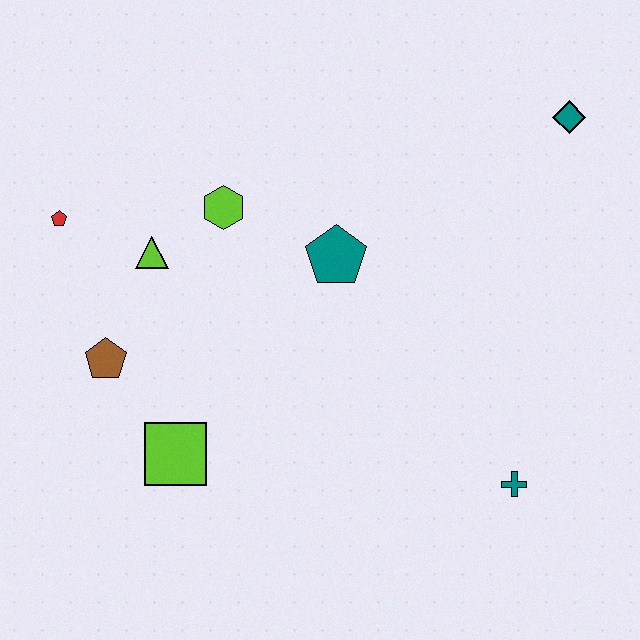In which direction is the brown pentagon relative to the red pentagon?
The brown pentagon is below the red pentagon.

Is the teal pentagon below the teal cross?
No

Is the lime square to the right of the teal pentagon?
No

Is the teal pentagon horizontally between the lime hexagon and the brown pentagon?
No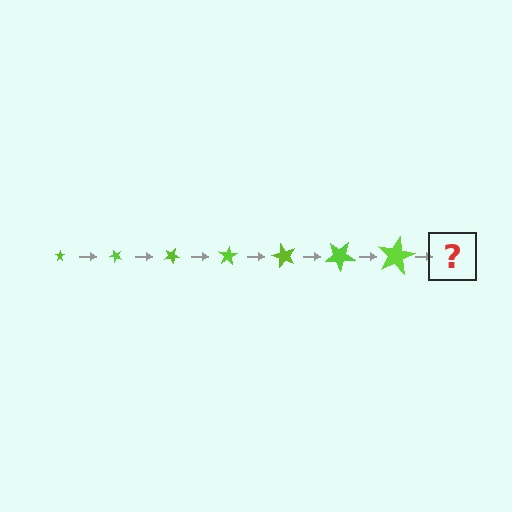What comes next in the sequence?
The next element should be a star, larger than the previous one and rotated 350 degrees from the start.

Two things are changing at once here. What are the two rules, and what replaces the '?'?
The two rules are that the star grows larger each step and it rotates 50 degrees each step. The '?' should be a star, larger than the previous one and rotated 350 degrees from the start.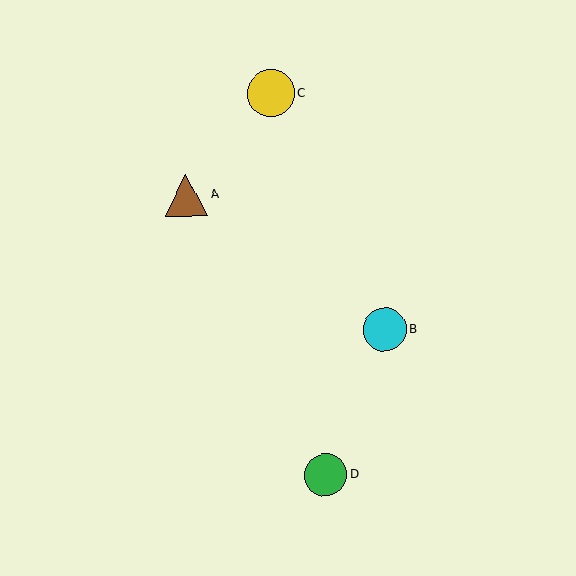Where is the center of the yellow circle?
The center of the yellow circle is at (271, 94).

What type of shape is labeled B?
Shape B is a cyan circle.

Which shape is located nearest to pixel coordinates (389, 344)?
The cyan circle (labeled B) at (385, 330) is nearest to that location.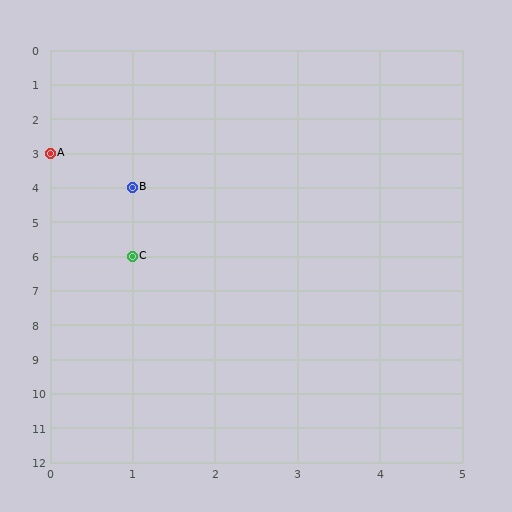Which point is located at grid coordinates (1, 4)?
Point B is at (1, 4).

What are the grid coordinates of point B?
Point B is at grid coordinates (1, 4).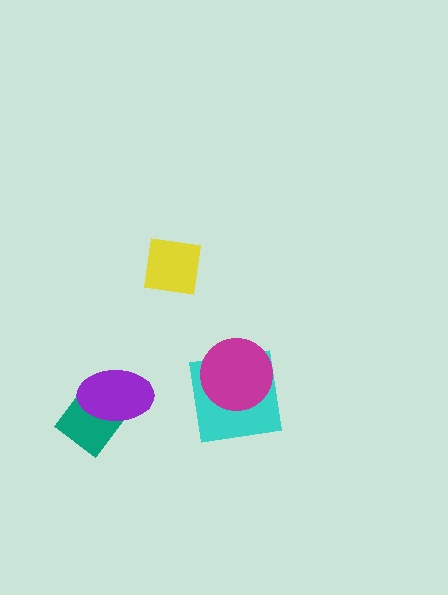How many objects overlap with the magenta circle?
1 object overlaps with the magenta circle.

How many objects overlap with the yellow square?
0 objects overlap with the yellow square.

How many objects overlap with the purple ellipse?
1 object overlaps with the purple ellipse.